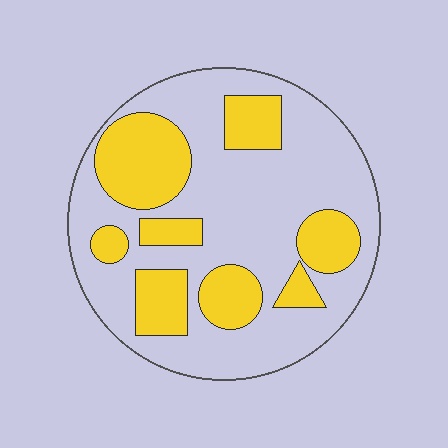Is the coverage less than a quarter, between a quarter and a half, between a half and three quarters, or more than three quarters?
Between a quarter and a half.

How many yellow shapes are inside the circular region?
8.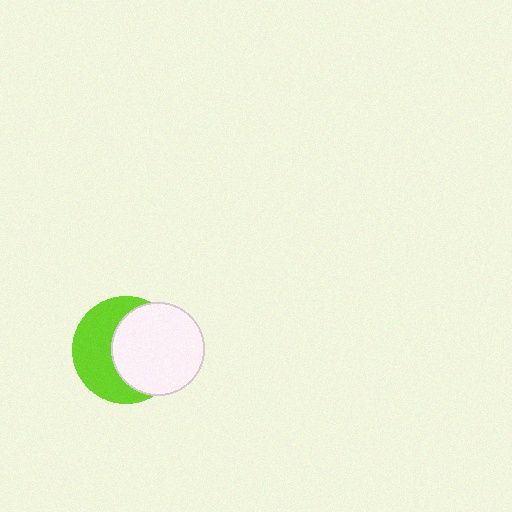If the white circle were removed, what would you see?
You would see the complete lime circle.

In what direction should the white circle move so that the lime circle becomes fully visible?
The white circle should move right. That is the shortest direction to clear the overlap and leave the lime circle fully visible.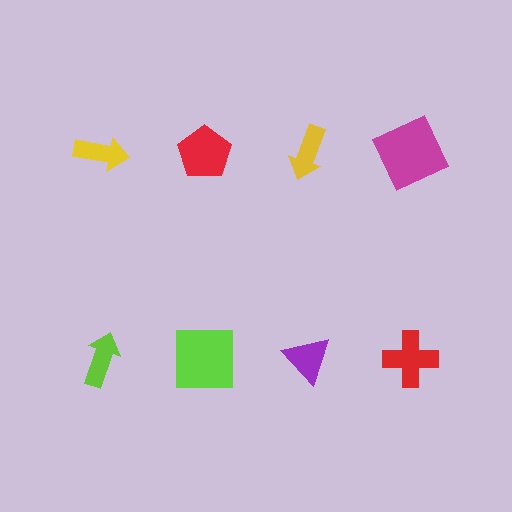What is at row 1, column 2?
A red pentagon.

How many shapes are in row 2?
4 shapes.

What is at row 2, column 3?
A purple triangle.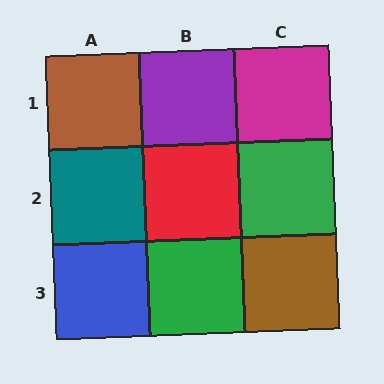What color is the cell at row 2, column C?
Green.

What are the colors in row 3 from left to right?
Blue, green, brown.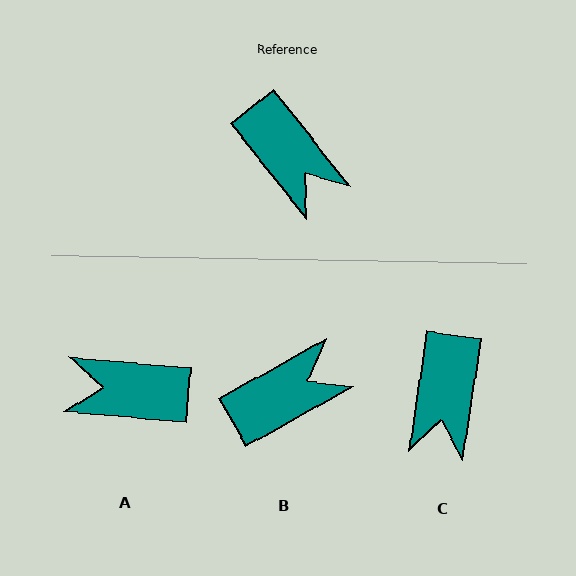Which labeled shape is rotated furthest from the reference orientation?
A, about 133 degrees away.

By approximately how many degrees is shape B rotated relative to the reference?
Approximately 81 degrees counter-clockwise.